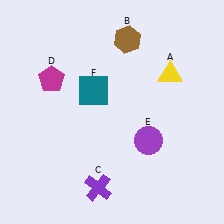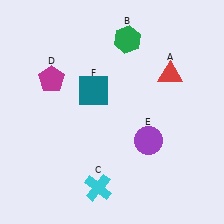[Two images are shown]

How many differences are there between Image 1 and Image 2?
There are 3 differences between the two images.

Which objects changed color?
A changed from yellow to red. B changed from brown to green. C changed from purple to cyan.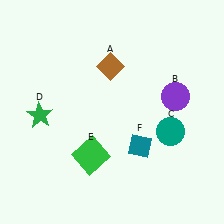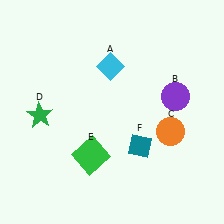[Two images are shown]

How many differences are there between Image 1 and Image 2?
There are 2 differences between the two images.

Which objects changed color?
A changed from brown to cyan. C changed from teal to orange.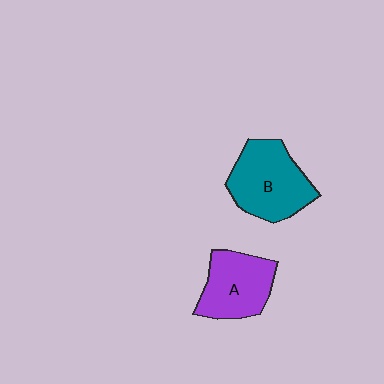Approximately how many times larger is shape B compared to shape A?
Approximately 1.2 times.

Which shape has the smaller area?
Shape A (purple).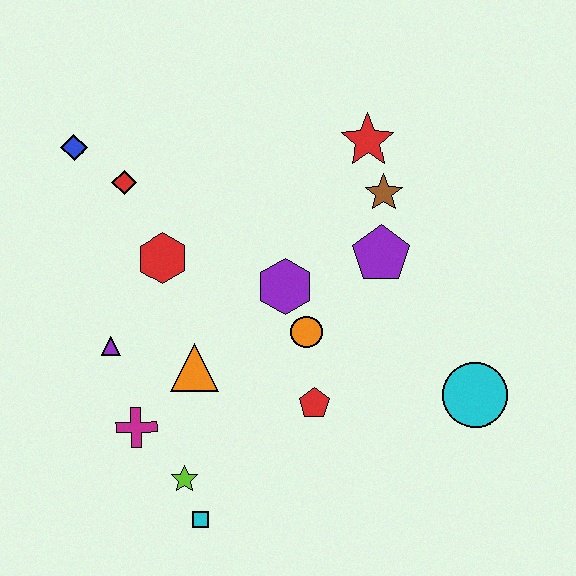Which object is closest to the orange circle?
The purple hexagon is closest to the orange circle.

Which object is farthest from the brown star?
The cyan square is farthest from the brown star.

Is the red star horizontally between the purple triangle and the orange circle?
No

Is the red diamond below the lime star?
No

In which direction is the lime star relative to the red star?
The lime star is below the red star.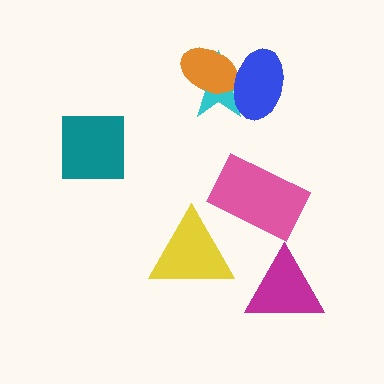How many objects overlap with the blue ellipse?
2 objects overlap with the blue ellipse.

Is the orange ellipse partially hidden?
Yes, it is partially covered by another shape.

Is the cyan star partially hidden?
Yes, it is partially covered by another shape.